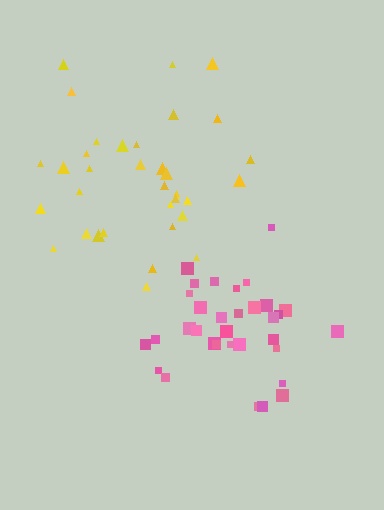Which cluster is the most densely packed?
Pink.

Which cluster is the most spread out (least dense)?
Yellow.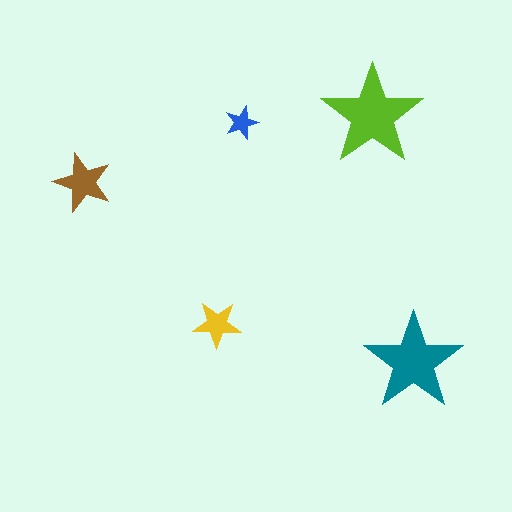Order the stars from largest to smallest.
the lime one, the teal one, the brown one, the yellow one, the blue one.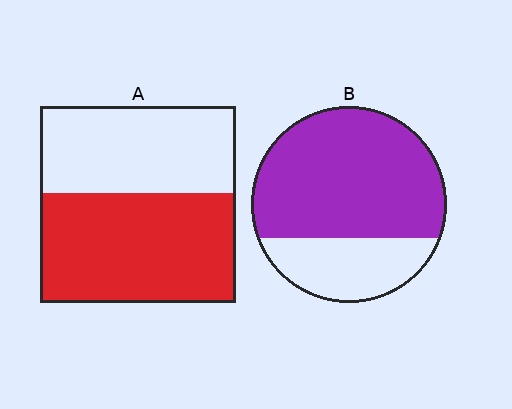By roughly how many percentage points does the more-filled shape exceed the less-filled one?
By roughly 15 percentage points (B over A).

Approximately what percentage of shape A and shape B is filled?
A is approximately 55% and B is approximately 70%.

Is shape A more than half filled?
Yes.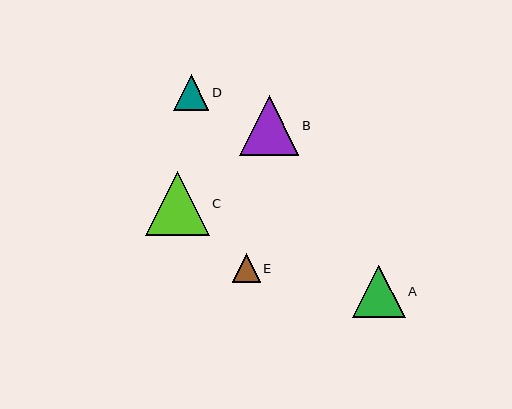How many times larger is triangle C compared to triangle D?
Triangle C is approximately 1.8 times the size of triangle D.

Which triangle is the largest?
Triangle C is the largest with a size of approximately 63 pixels.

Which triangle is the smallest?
Triangle E is the smallest with a size of approximately 28 pixels.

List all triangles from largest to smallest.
From largest to smallest: C, B, A, D, E.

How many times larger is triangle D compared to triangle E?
Triangle D is approximately 1.3 times the size of triangle E.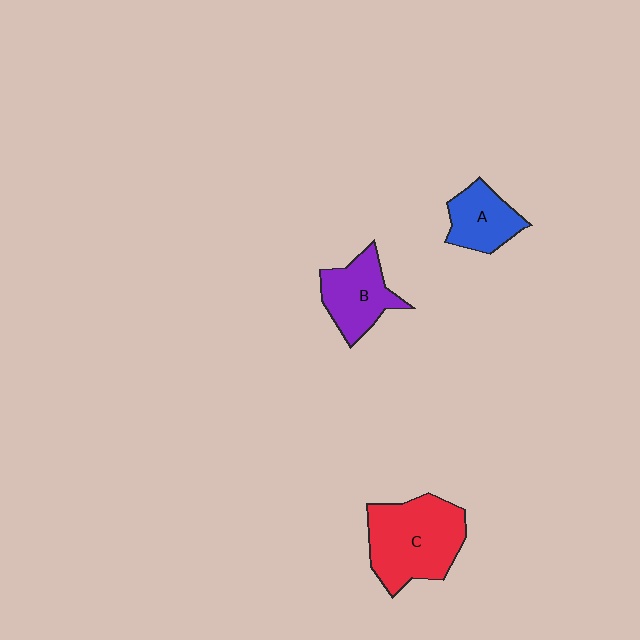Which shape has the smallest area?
Shape A (blue).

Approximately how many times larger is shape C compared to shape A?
Approximately 1.9 times.